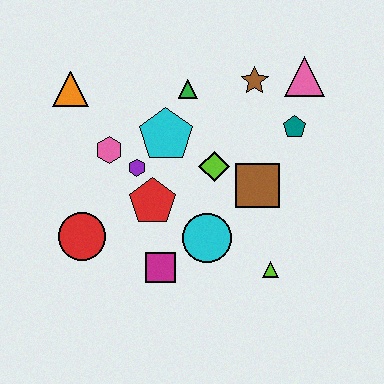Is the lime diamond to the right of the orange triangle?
Yes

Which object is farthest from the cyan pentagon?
The lime triangle is farthest from the cyan pentagon.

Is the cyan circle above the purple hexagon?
No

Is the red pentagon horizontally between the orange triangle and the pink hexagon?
No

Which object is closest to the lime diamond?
The brown square is closest to the lime diamond.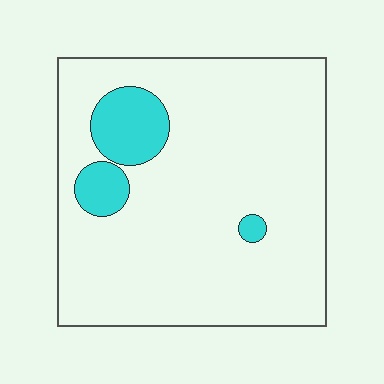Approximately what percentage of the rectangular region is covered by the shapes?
Approximately 10%.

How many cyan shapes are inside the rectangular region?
3.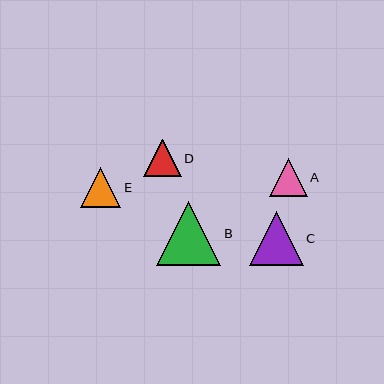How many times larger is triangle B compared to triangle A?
Triangle B is approximately 1.7 times the size of triangle A.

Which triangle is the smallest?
Triangle D is the smallest with a size of approximately 37 pixels.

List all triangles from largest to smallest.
From largest to smallest: B, C, E, A, D.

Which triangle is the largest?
Triangle B is the largest with a size of approximately 64 pixels.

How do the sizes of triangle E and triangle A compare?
Triangle E and triangle A are approximately the same size.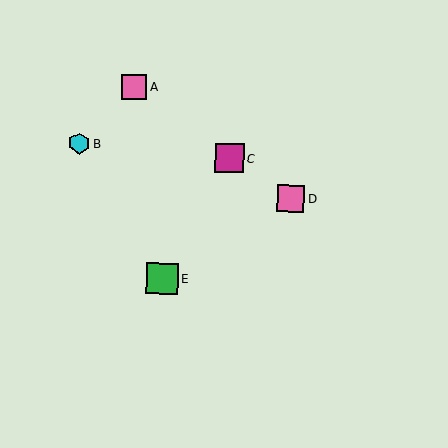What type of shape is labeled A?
Shape A is a pink square.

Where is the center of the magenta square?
The center of the magenta square is at (229, 158).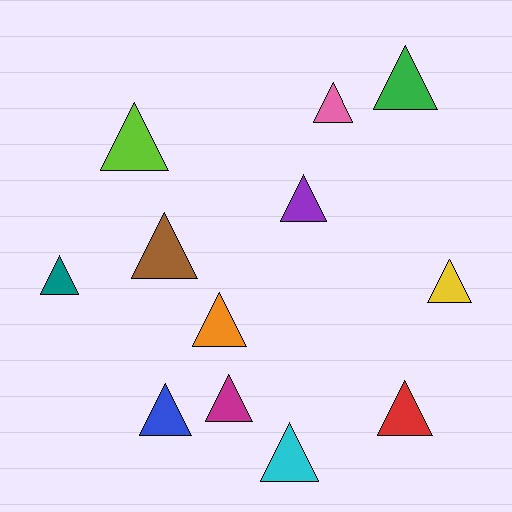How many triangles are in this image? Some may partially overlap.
There are 12 triangles.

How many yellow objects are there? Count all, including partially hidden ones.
There is 1 yellow object.